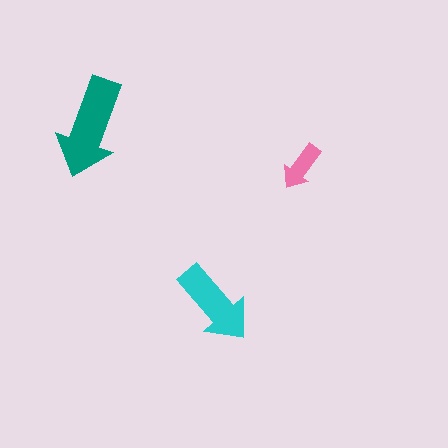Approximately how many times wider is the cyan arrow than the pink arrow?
About 2 times wider.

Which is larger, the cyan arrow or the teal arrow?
The teal one.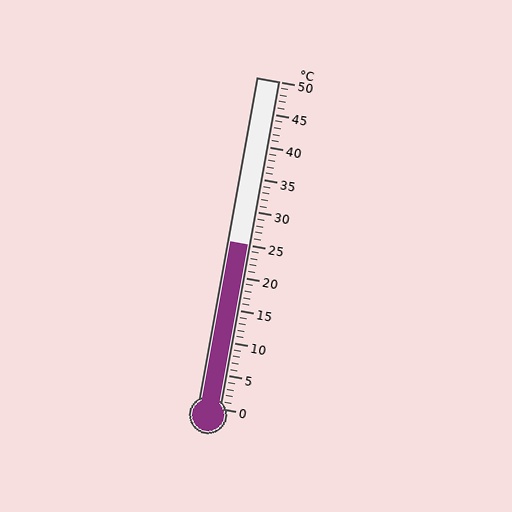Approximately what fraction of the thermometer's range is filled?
The thermometer is filled to approximately 50% of its range.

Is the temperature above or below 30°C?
The temperature is below 30°C.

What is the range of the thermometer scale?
The thermometer scale ranges from 0°C to 50°C.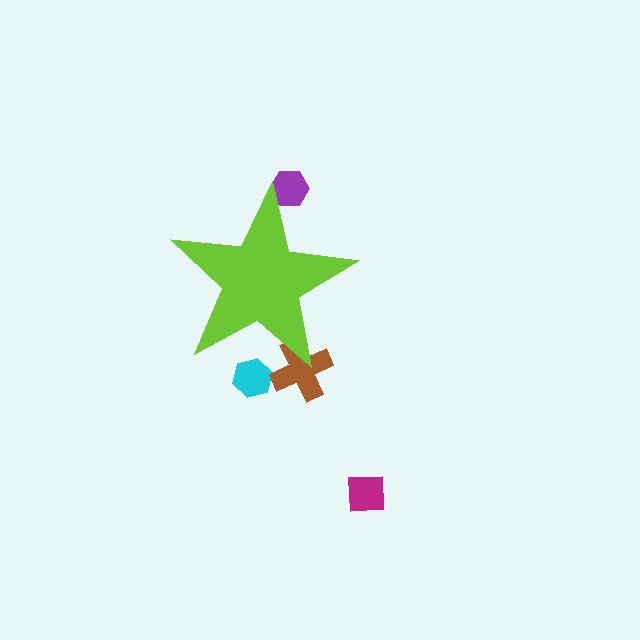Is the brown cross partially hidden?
Yes, the brown cross is partially hidden behind the lime star.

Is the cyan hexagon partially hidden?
Yes, the cyan hexagon is partially hidden behind the lime star.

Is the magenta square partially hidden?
No, the magenta square is fully visible.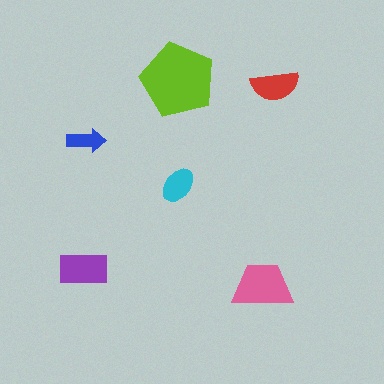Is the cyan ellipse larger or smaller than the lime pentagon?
Smaller.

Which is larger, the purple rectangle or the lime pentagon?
The lime pentagon.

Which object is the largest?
The lime pentagon.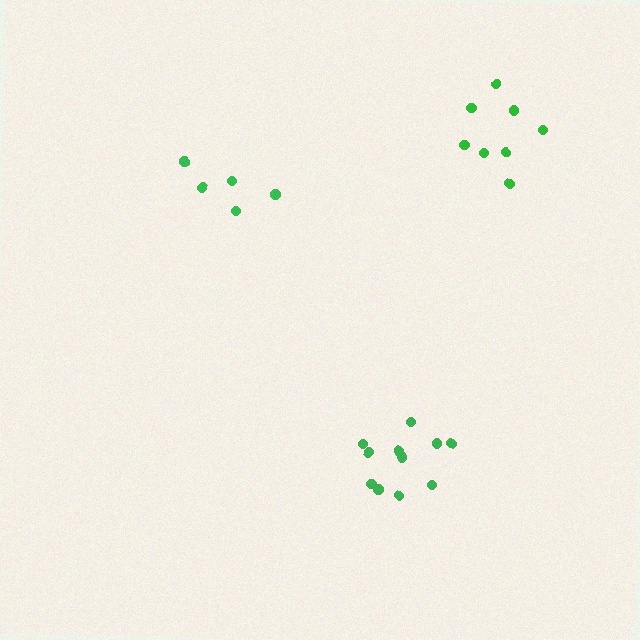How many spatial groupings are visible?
There are 3 spatial groupings.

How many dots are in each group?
Group 1: 11 dots, Group 2: 5 dots, Group 3: 8 dots (24 total).